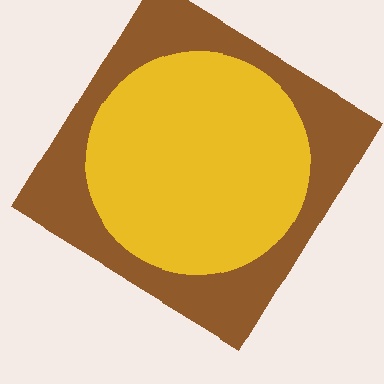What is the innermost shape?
The yellow circle.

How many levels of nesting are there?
2.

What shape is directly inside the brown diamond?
The yellow circle.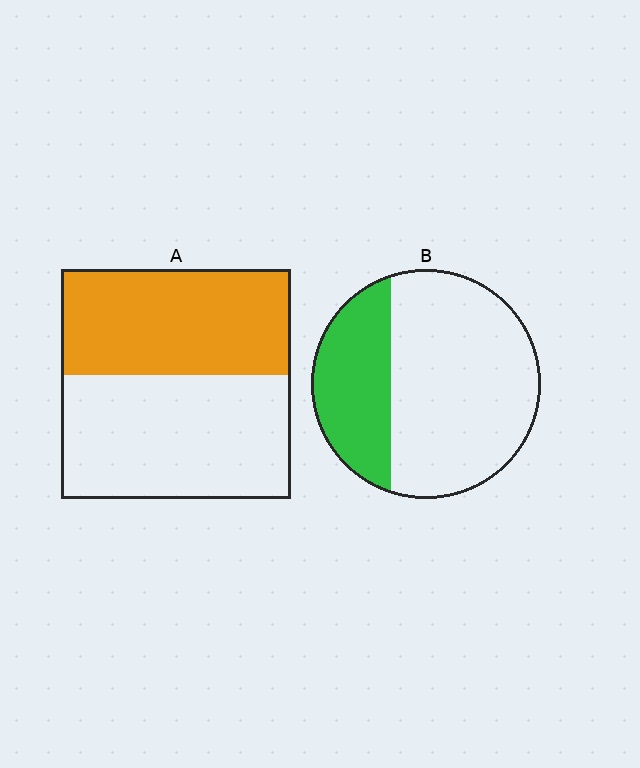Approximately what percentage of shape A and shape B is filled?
A is approximately 45% and B is approximately 30%.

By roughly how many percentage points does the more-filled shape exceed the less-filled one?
By roughly 15 percentage points (A over B).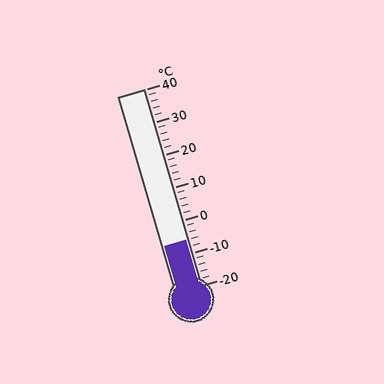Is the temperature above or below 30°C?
The temperature is below 30°C.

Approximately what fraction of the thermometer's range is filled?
The thermometer is filled to approximately 25% of its range.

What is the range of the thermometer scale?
The thermometer scale ranges from -20°C to 40°C.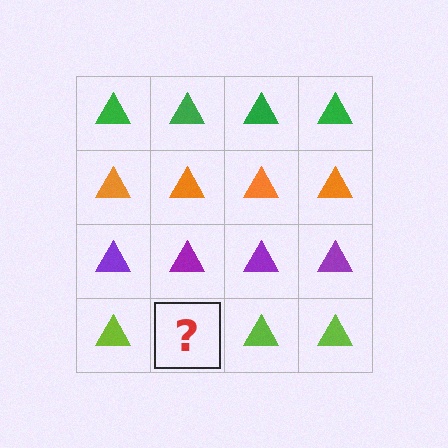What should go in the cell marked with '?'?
The missing cell should contain a lime triangle.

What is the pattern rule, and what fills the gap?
The rule is that each row has a consistent color. The gap should be filled with a lime triangle.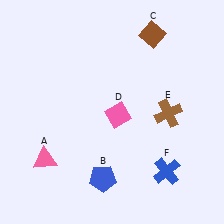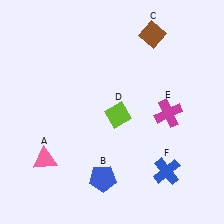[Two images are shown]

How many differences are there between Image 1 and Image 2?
There are 2 differences between the two images.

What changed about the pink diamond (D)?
In Image 1, D is pink. In Image 2, it changed to lime.